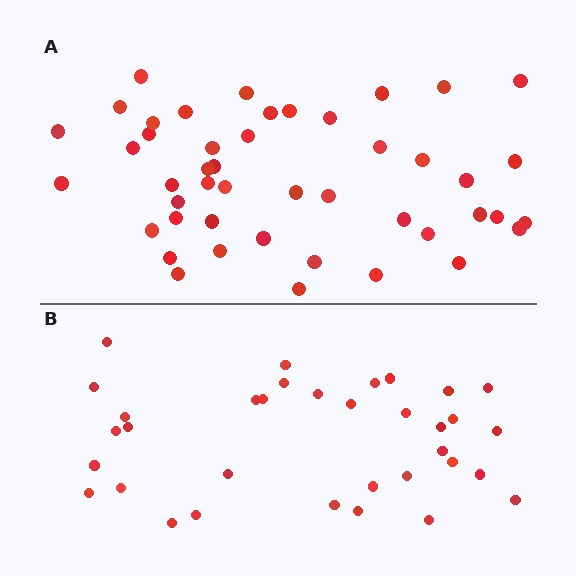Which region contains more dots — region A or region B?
Region A (the top region) has more dots.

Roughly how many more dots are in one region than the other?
Region A has roughly 12 or so more dots than region B.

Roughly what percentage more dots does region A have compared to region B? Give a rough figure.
About 35% more.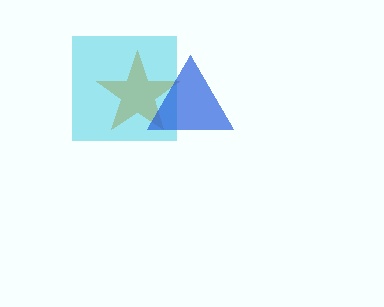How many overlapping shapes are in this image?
There are 3 overlapping shapes in the image.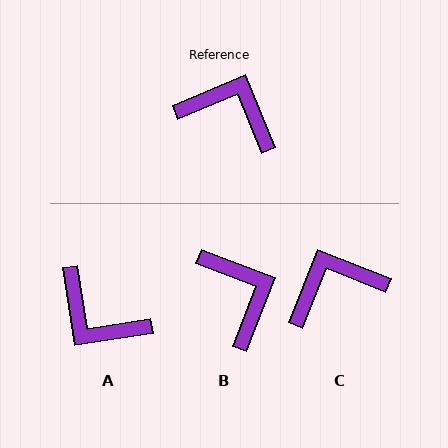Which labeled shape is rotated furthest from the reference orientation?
A, about 166 degrees away.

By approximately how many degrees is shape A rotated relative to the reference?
Approximately 166 degrees counter-clockwise.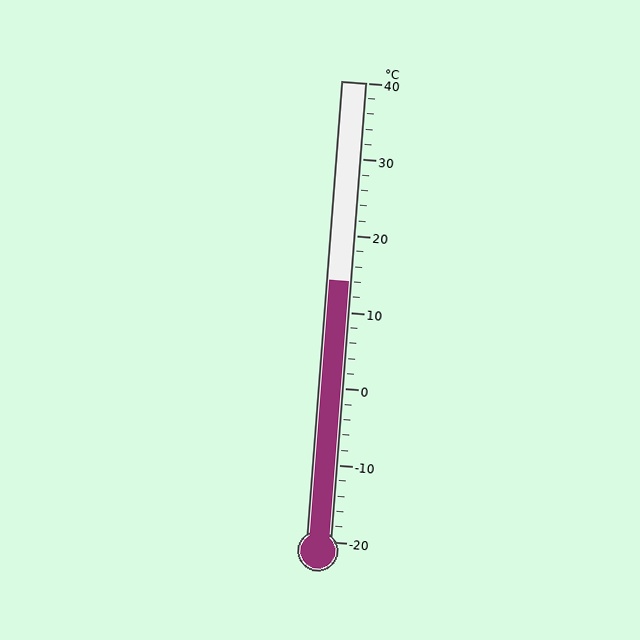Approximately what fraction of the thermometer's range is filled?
The thermometer is filled to approximately 55% of its range.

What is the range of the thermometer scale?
The thermometer scale ranges from -20°C to 40°C.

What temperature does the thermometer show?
The thermometer shows approximately 14°C.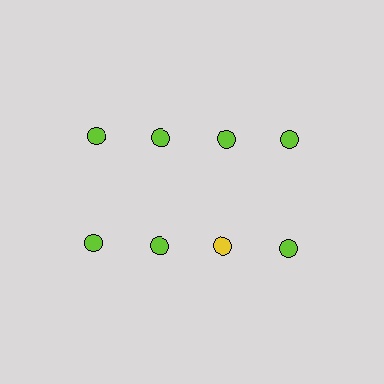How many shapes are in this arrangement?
There are 8 shapes arranged in a grid pattern.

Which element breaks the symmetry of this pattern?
The yellow circle in the second row, center column breaks the symmetry. All other shapes are lime circles.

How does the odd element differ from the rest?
It has a different color: yellow instead of lime.